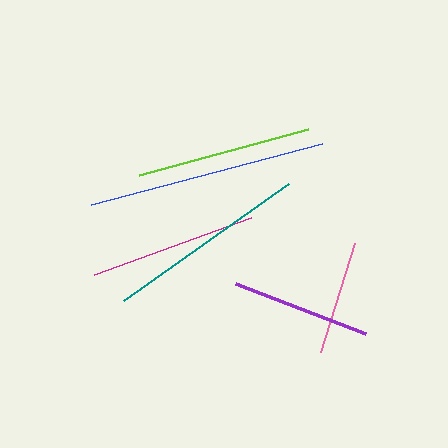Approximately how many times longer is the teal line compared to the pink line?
The teal line is approximately 1.8 times the length of the pink line.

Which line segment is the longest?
The blue line is the longest at approximately 239 pixels.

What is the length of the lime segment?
The lime segment is approximately 174 pixels long.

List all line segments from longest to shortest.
From longest to shortest: blue, teal, lime, magenta, purple, pink.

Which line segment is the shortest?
The pink line is the shortest at approximately 114 pixels.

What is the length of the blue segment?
The blue segment is approximately 239 pixels long.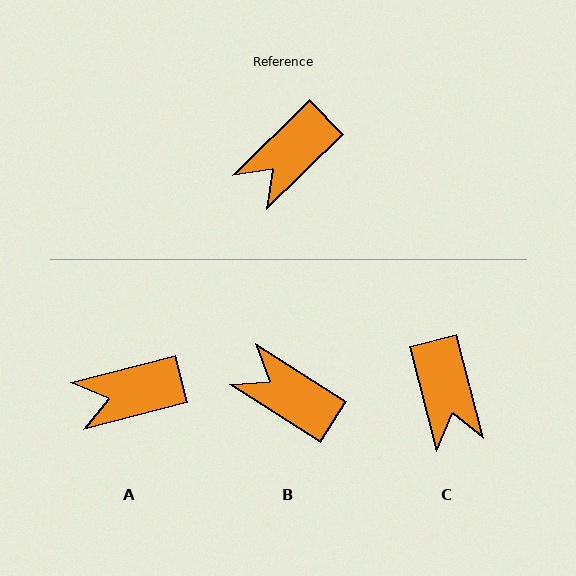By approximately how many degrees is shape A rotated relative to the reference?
Approximately 30 degrees clockwise.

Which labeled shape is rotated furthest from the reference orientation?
B, about 77 degrees away.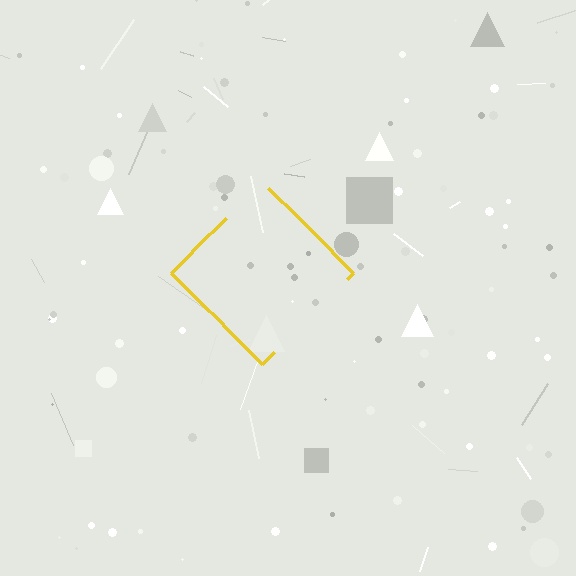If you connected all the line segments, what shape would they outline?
They would outline a diamond.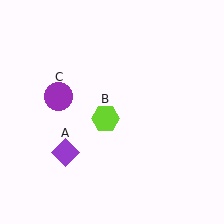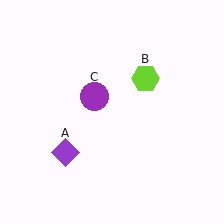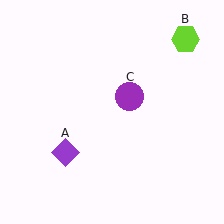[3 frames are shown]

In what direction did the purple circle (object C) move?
The purple circle (object C) moved right.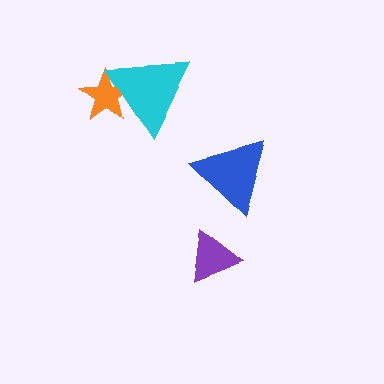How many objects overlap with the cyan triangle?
1 object overlaps with the cyan triangle.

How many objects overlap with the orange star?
1 object overlaps with the orange star.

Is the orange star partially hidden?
Yes, it is partially covered by another shape.